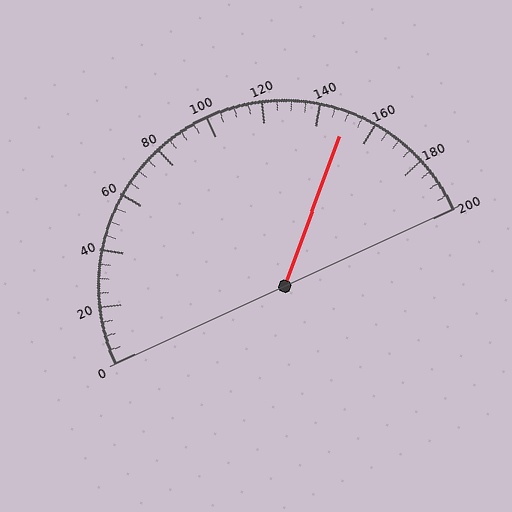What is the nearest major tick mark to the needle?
The nearest major tick mark is 160.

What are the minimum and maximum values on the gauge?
The gauge ranges from 0 to 200.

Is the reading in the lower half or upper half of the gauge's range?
The reading is in the upper half of the range (0 to 200).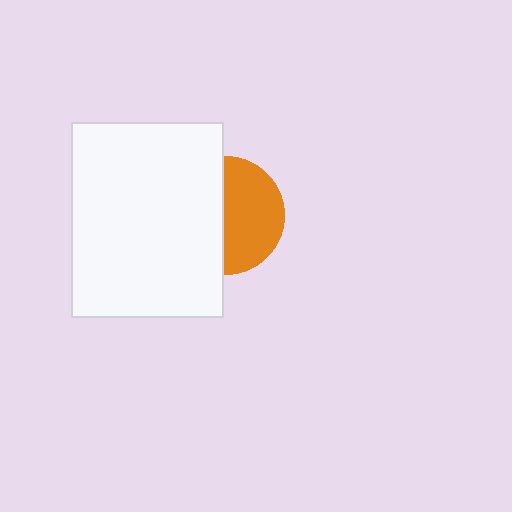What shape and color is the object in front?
The object in front is a white rectangle.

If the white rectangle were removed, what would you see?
You would see the complete orange circle.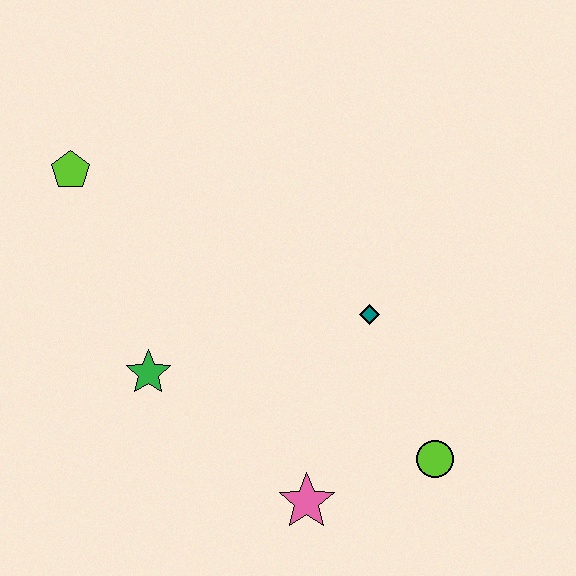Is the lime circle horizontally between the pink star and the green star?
No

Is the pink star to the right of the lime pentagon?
Yes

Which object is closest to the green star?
The pink star is closest to the green star.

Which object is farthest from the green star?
The lime circle is farthest from the green star.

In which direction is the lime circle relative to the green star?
The lime circle is to the right of the green star.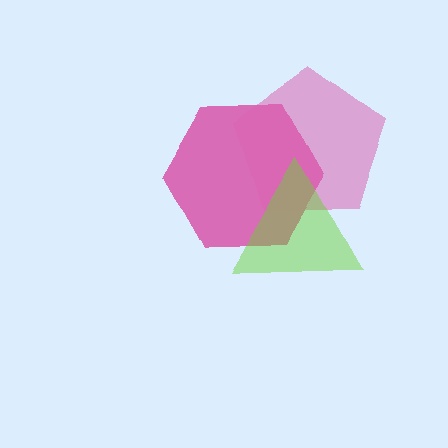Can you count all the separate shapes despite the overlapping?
Yes, there are 3 separate shapes.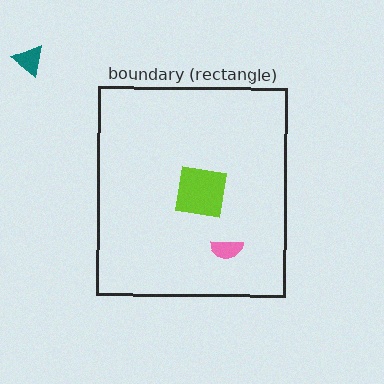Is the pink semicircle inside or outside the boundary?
Inside.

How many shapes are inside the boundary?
2 inside, 1 outside.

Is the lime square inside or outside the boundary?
Inside.